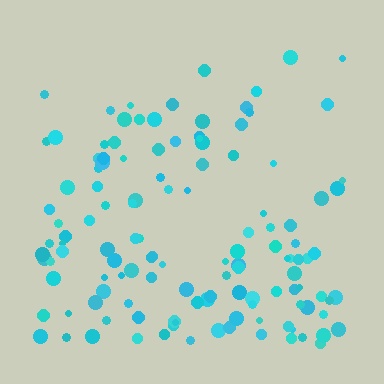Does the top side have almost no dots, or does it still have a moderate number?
Still a moderate number, just noticeably fewer than the bottom.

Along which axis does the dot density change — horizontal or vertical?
Vertical.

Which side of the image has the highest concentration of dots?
The bottom.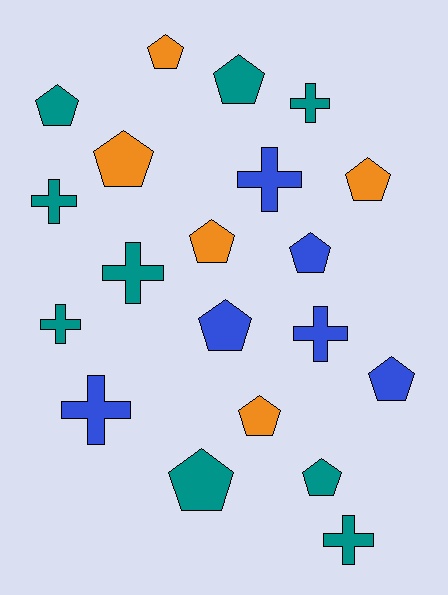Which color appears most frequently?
Teal, with 9 objects.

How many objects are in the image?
There are 20 objects.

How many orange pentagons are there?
There are 5 orange pentagons.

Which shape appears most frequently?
Pentagon, with 12 objects.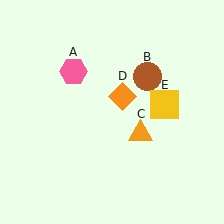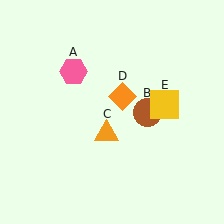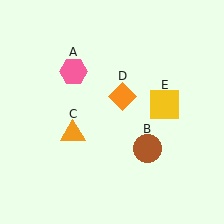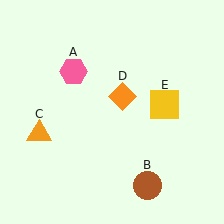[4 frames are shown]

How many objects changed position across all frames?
2 objects changed position: brown circle (object B), orange triangle (object C).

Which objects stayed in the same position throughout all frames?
Pink hexagon (object A) and orange diamond (object D) and yellow square (object E) remained stationary.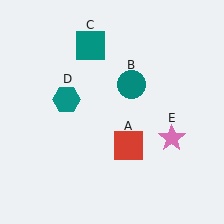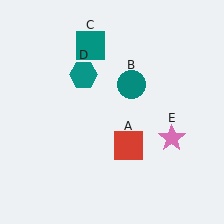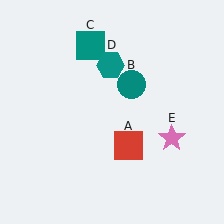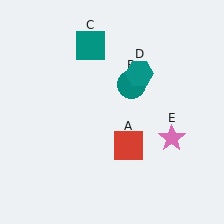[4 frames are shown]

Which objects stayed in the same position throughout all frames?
Red square (object A) and teal circle (object B) and teal square (object C) and pink star (object E) remained stationary.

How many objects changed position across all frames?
1 object changed position: teal hexagon (object D).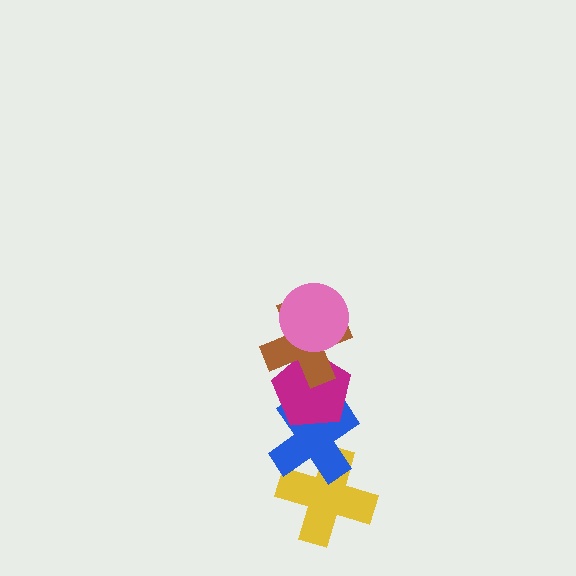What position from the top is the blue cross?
The blue cross is 4th from the top.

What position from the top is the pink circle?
The pink circle is 1st from the top.